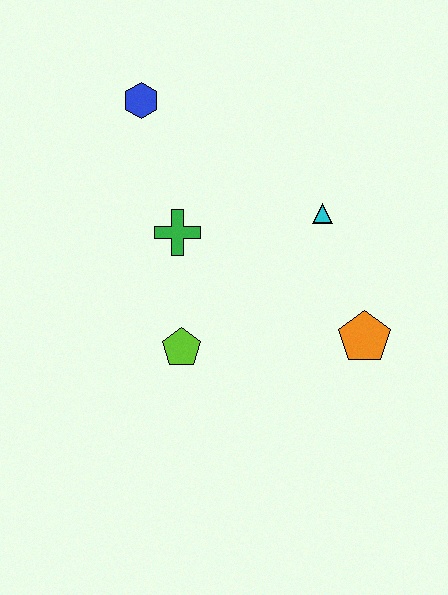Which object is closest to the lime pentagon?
The green cross is closest to the lime pentagon.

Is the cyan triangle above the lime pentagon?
Yes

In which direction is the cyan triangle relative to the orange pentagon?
The cyan triangle is above the orange pentagon.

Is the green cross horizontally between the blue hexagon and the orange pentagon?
Yes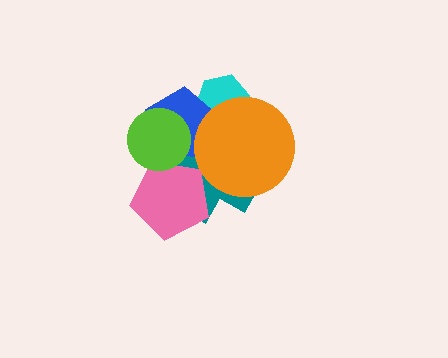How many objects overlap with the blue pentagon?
4 objects overlap with the blue pentagon.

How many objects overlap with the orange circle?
3 objects overlap with the orange circle.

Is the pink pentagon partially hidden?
Yes, it is partially covered by another shape.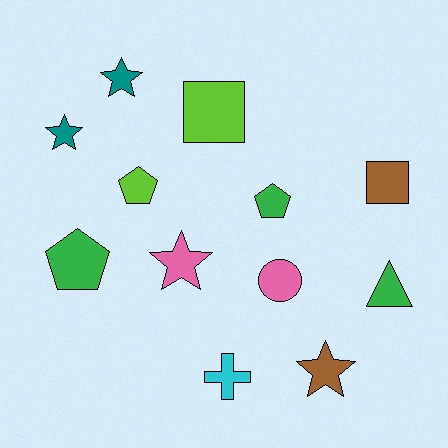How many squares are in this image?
There are 2 squares.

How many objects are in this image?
There are 12 objects.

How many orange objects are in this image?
There are no orange objects.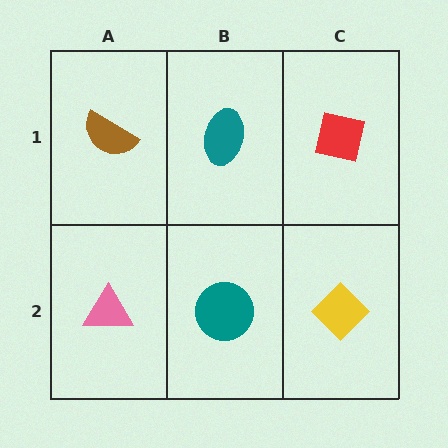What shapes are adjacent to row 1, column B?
A teal circle (row 2, column B), a brown semicircle (row 1, column A), a red square (row 1, column C).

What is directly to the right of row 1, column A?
A teal ellipse.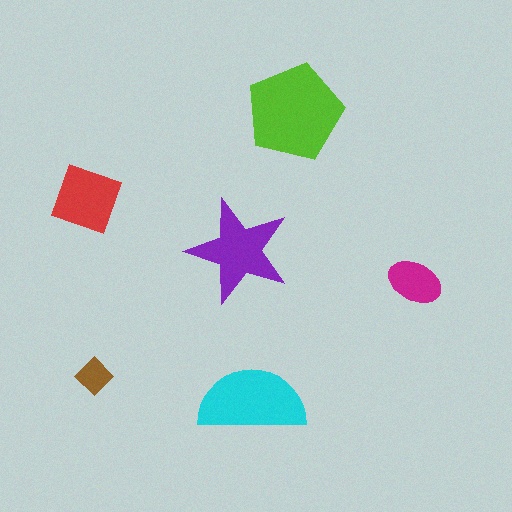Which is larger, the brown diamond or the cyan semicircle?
The cyan semicircle.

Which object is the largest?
The lime pentagon.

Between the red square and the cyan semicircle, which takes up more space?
The cyan semicircle.